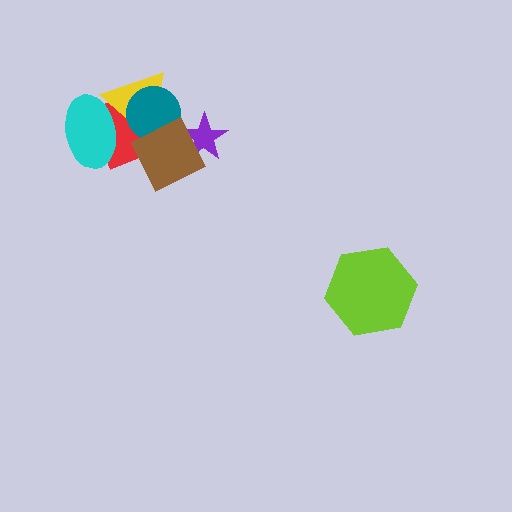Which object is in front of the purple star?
The brown square is in front of the purple star.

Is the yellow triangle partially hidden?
Yes, it is partially covered by another shape.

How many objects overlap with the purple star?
1 object overlaps with the purple star.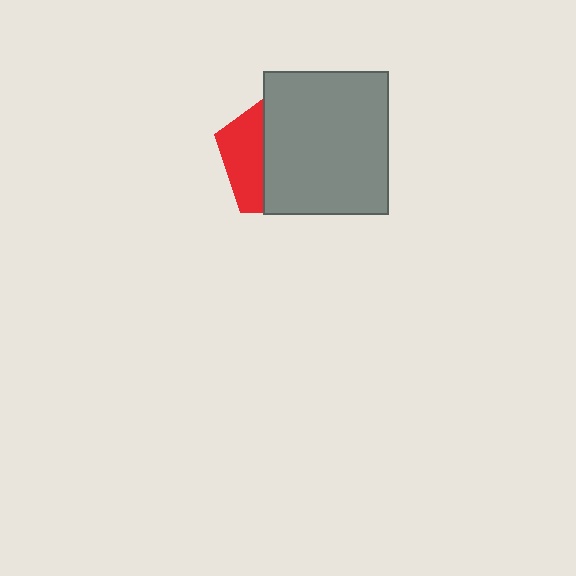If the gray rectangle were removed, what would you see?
You would see the complete red pentagon.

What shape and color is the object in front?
The object in front is a gray rectangle.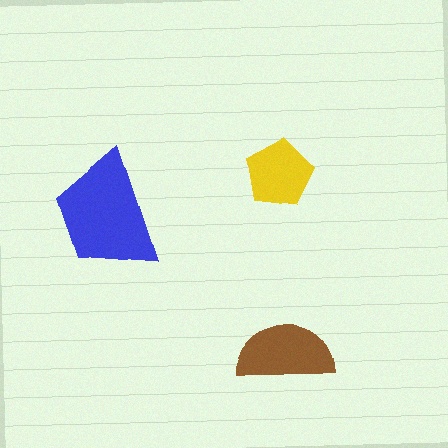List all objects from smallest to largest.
The yellow pentagon, the brown semicircle, the blue trapezoid.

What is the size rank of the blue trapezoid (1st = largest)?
1st.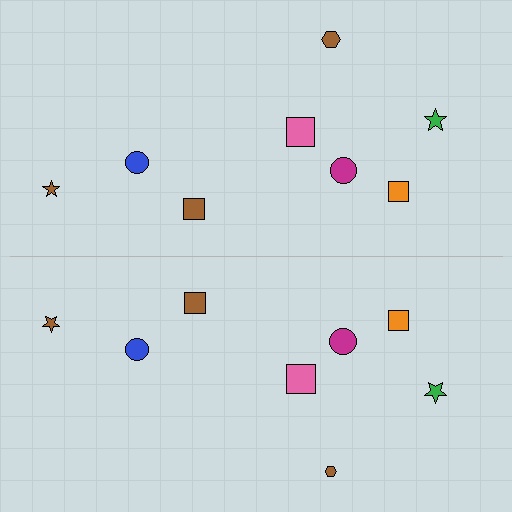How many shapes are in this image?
There are 16 shapes in this image.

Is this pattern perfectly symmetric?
No, the pattern is not perfectly symmetric. The brown hexagon on the bottom side has a different size than its mirror counterpart.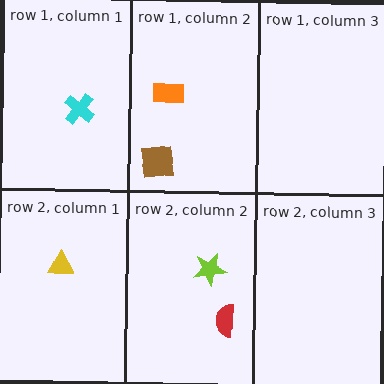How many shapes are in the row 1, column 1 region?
1.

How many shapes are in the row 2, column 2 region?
2.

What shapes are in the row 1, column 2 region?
The brown square, the orange rectangle.